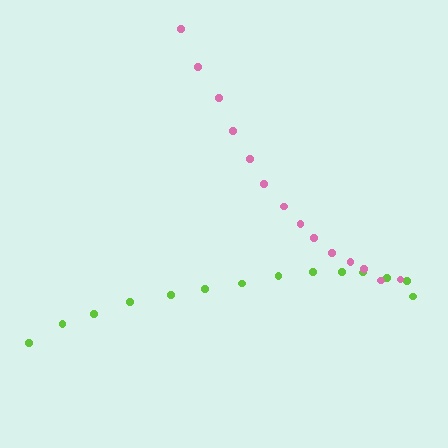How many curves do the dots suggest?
There are 2 distinct paths.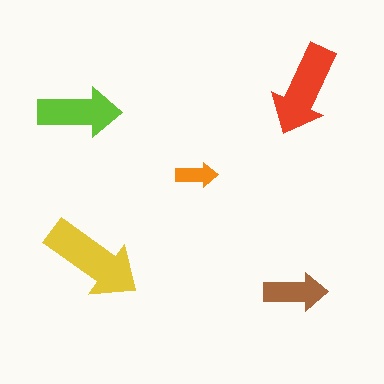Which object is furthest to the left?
The lime arrow is leftmost.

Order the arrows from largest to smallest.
the yellow one, the red one, the lime one, the brown one, the orange one.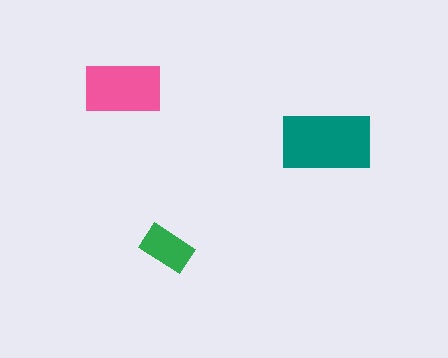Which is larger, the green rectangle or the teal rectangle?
The teal one.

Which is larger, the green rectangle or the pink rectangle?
The pink one.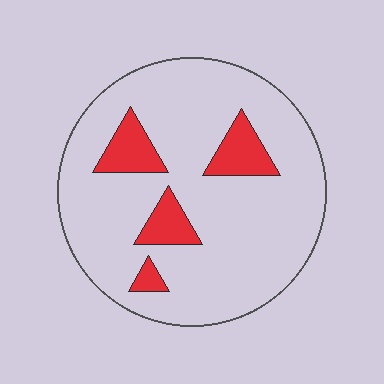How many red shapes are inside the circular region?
4.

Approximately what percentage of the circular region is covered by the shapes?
Approximately 15%.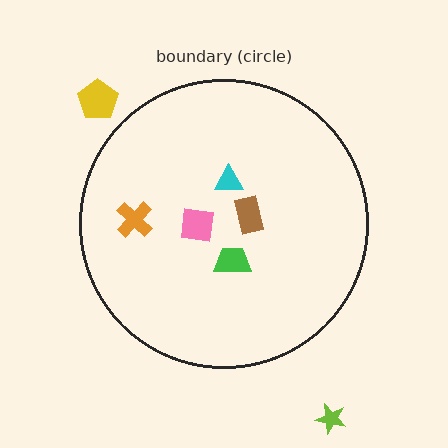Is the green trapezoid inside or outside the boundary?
Inside.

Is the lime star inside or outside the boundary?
Outside.